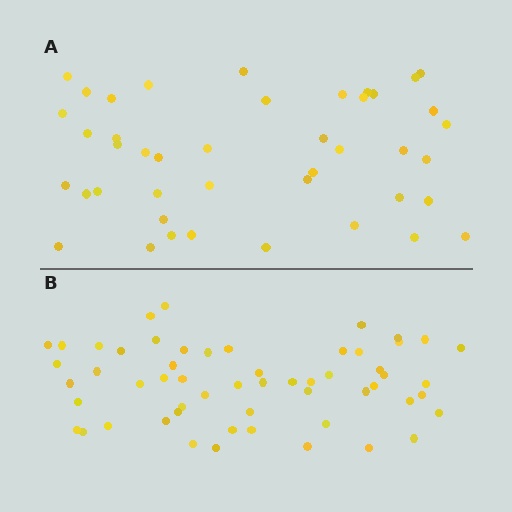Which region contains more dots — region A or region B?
Region B (the bottom region) has more dots.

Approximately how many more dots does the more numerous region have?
Region B has approximately 15 more dots than region A.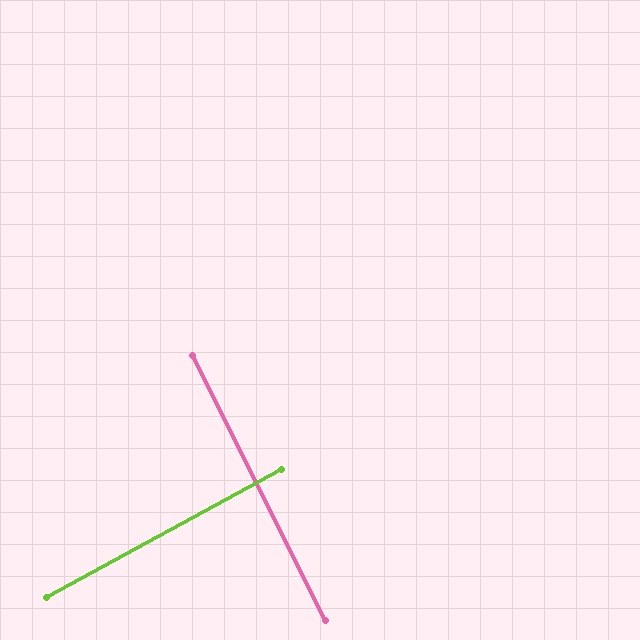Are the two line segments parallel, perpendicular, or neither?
Perpendicular — they meet at approximately 88°.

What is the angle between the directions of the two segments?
Approximately 88 degrees.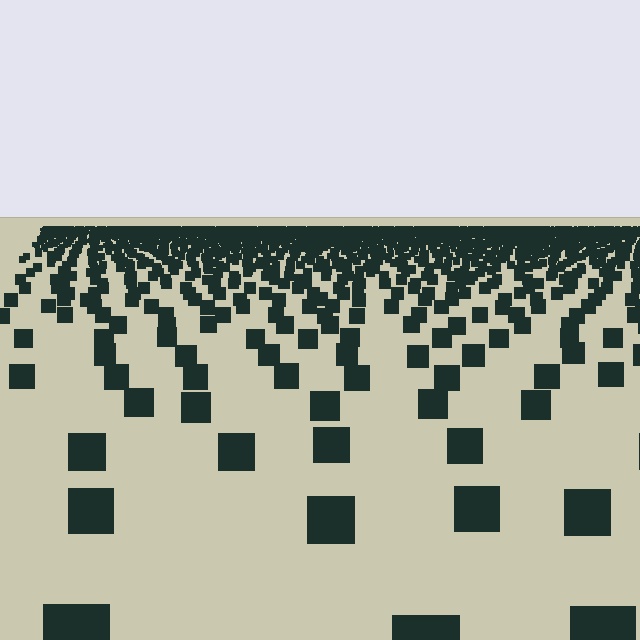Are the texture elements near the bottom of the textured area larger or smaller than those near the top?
Larger. Near the bottom, elements are closer to the viewer and appear at a bigger on-screen size.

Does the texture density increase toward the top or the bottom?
Density increases toward the top.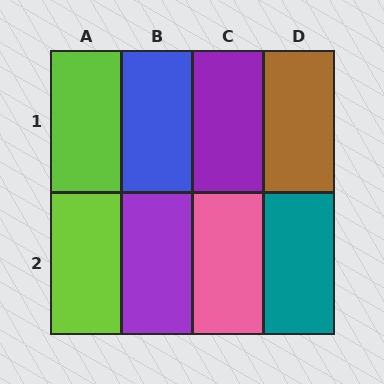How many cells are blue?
1 cell is blue.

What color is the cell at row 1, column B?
Blue.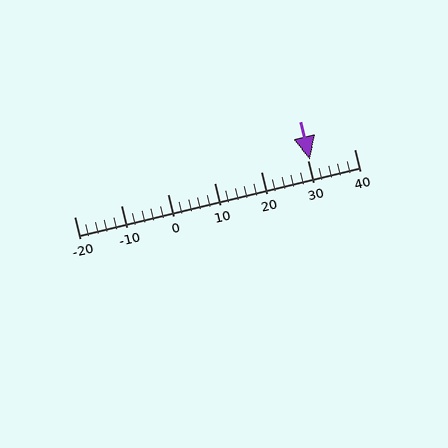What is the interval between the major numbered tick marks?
The major tick marks are spaced 10 units apart.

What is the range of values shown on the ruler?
The ruler shows values from -20 to 40.